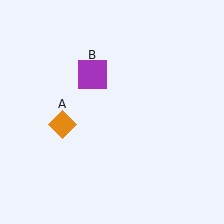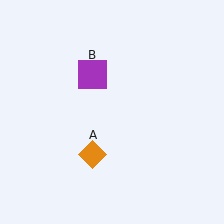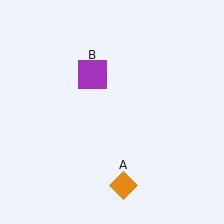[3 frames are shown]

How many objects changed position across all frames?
1 object changed position: orange diamond (object A).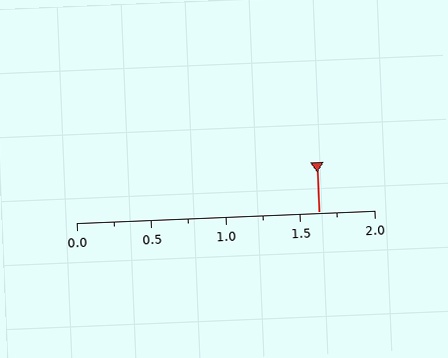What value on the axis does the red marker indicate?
The marker indicates approximately 1.62.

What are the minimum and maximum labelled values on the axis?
The axis runs from 0.0 to 2.0.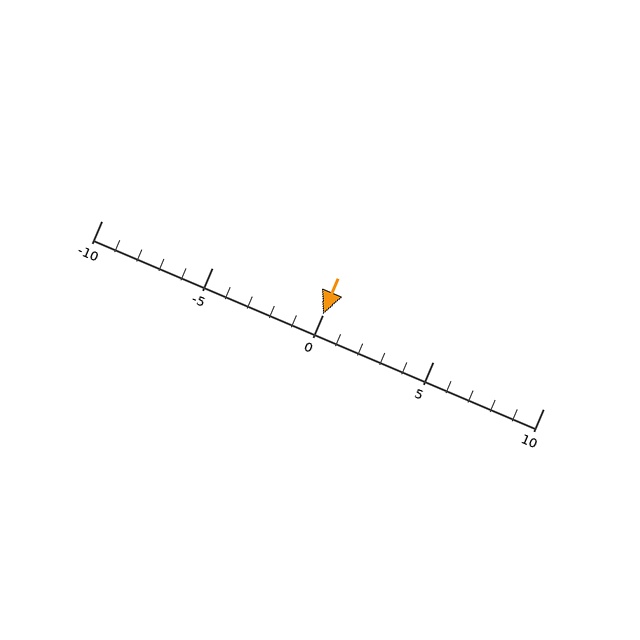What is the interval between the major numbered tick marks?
The major tick marks are spaced 5 units apart.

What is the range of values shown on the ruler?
The ruler shows values from -10 to 10.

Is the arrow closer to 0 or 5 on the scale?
The arrow is closer to 0.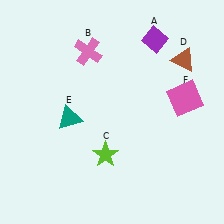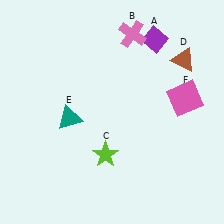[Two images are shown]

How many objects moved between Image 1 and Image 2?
1 object moved between the two images.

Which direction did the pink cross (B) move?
The pink cross (B) moved right.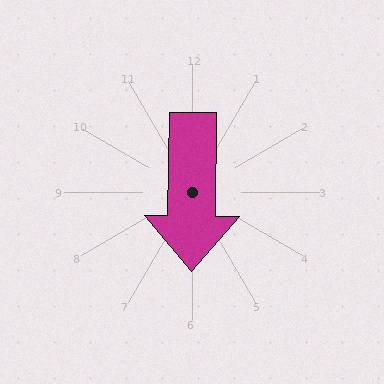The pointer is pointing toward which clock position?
Roughly 6 o'clock.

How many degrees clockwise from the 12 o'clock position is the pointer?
Approximately 181 degrees.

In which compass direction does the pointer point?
South.